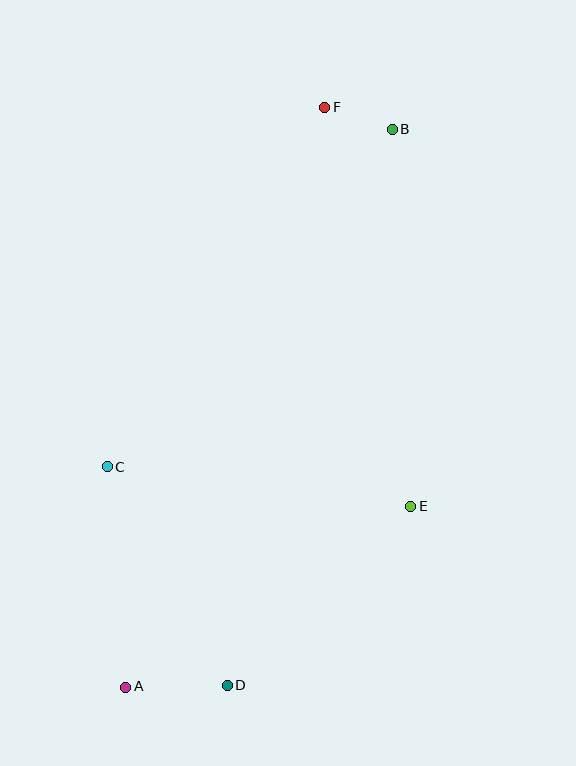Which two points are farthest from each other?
Points A and B are farthest from each other.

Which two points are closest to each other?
Points B and F are closest to each other.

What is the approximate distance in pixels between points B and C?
The distance between B and C is approximately 441 pixels.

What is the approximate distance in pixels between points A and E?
The distance between A and E is approximately 337 pixels.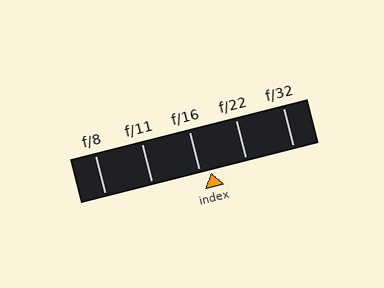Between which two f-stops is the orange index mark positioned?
The index mark is between f/16 and f/22.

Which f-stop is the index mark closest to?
The index mark is closest to f/16.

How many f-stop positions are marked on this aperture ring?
There are 5 f-stop positions marked.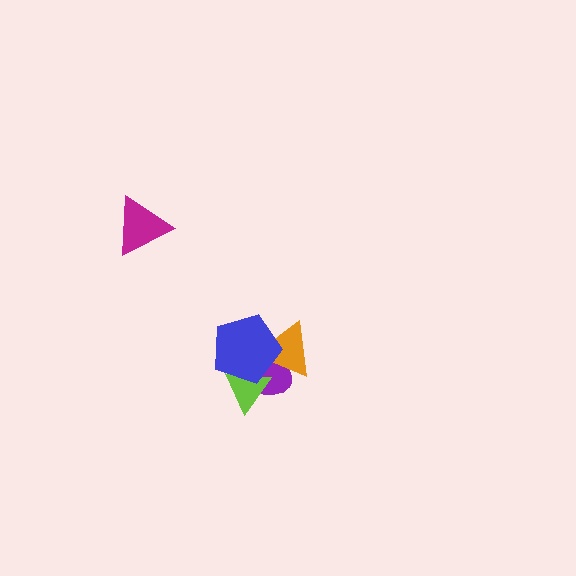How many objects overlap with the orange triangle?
2 objects overlap with the orange triangle.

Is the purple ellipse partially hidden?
Yes, it is partially covered by another shape.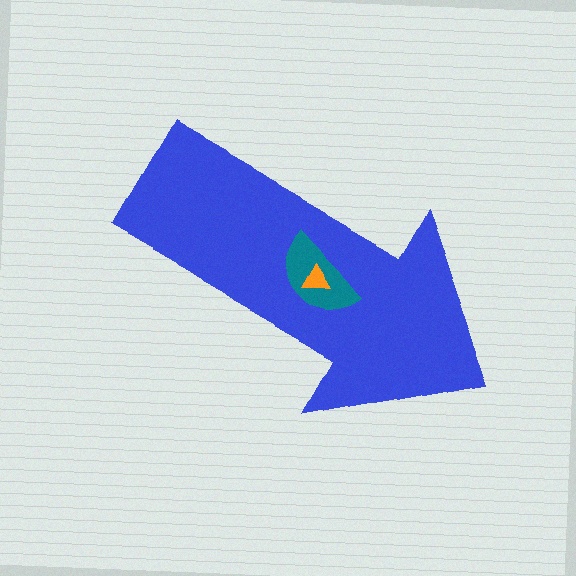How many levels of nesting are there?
3.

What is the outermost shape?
The blue arrow.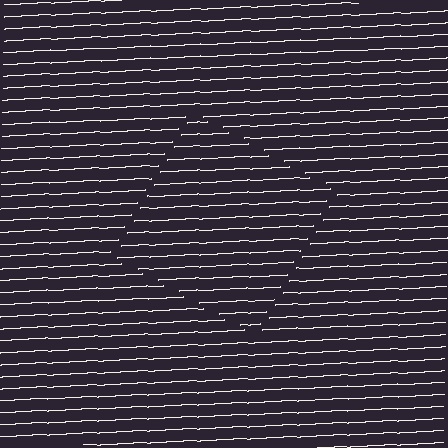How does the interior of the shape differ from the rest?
The interior of the shape contains the same grating, shifted by half a period — the contour is defined by the phase discontinuity where line-ends from the inner and outer gratings abut.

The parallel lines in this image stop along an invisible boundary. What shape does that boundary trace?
An illusory square. The interior of the shape contains the same grating, shifted by half a period — the contour is defined by the phase discontinuity where line-ends from the inner and outer gratings abut.